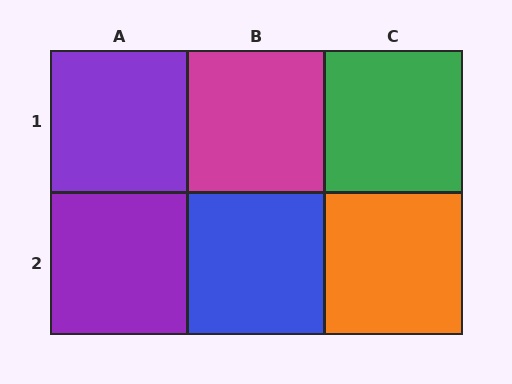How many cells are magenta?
1 cell is magenta.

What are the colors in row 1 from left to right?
Purple, magenta, green.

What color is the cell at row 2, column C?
Orange.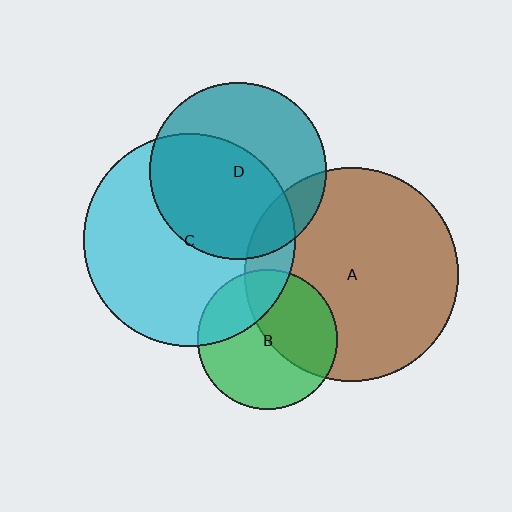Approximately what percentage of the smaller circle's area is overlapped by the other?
Approximately 25%.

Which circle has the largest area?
Circle A (brown).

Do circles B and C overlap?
Yes.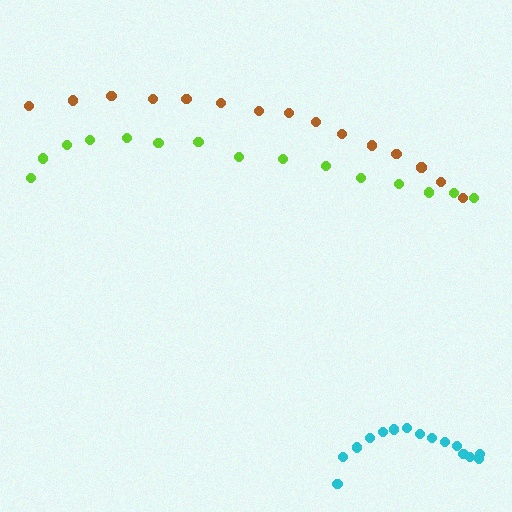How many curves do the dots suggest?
There are 3 distinct paths.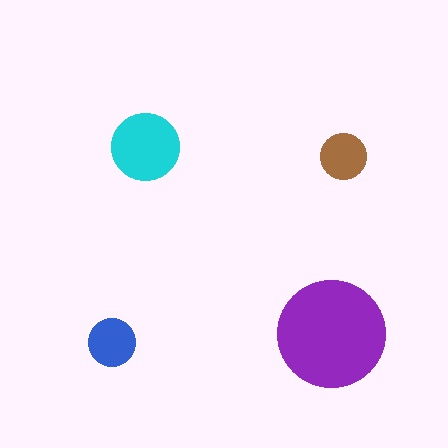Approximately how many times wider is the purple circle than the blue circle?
About 2.5 times wider.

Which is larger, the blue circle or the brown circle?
The blue one.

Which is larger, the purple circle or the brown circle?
The purple one.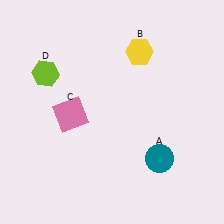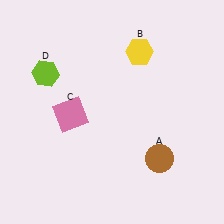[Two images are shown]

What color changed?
The circle (A) changed from teal in Image 1 to brown in Image 2.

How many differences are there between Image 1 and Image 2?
There is 1 difference between the two images.